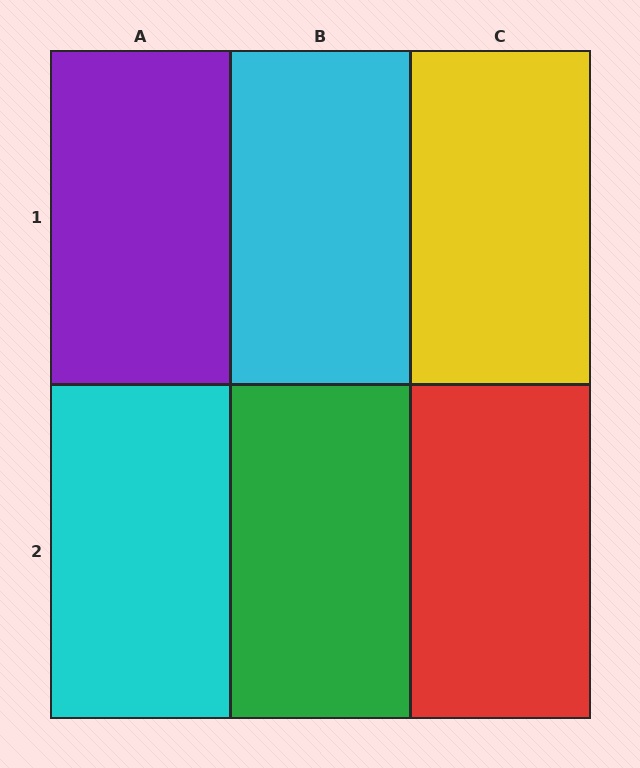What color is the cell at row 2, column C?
Red.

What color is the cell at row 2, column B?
Green.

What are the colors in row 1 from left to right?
Purple, cyan, yellow.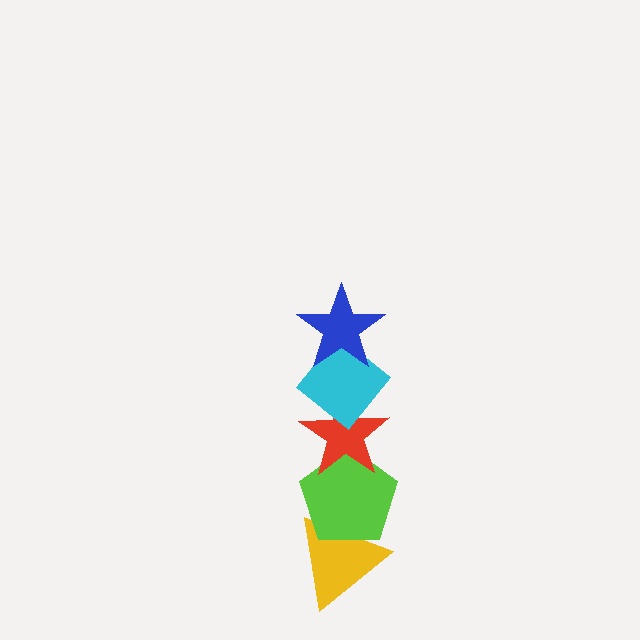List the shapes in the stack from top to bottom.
From top to bottom: the blue star, the cyan diamond, the red star, the lime pentagon, the yellow triangle.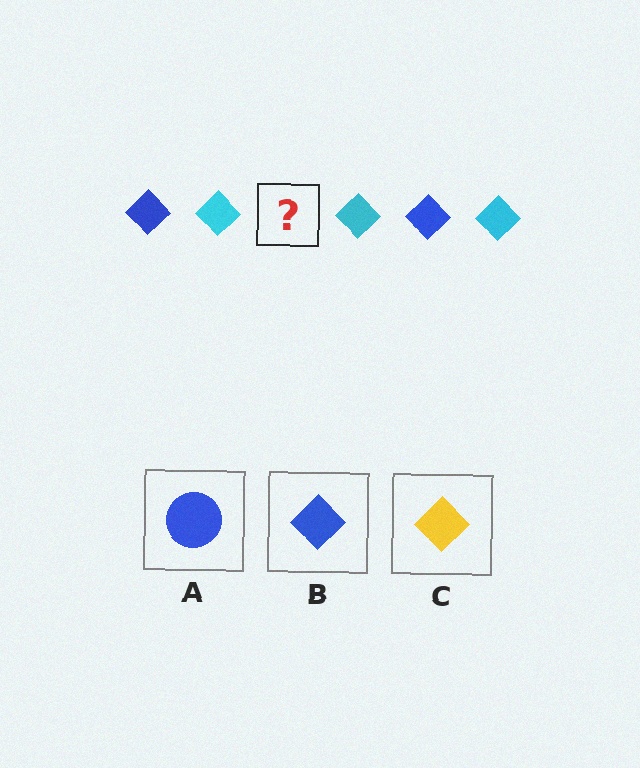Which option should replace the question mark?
Option B.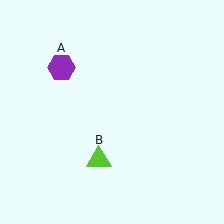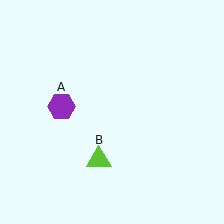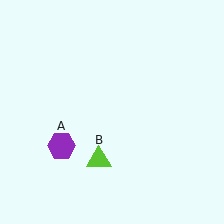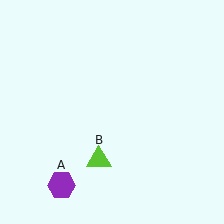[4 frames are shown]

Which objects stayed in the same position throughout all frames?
Lime triangle (object B) remained stationary.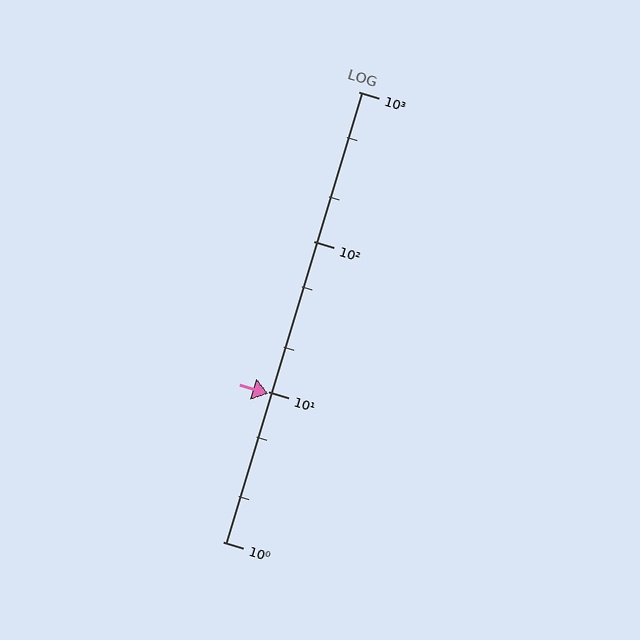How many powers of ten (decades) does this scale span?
The scale spans 3 decades, from 1 to 1000.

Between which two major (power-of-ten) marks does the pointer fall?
The pointer is between 1 and 10.